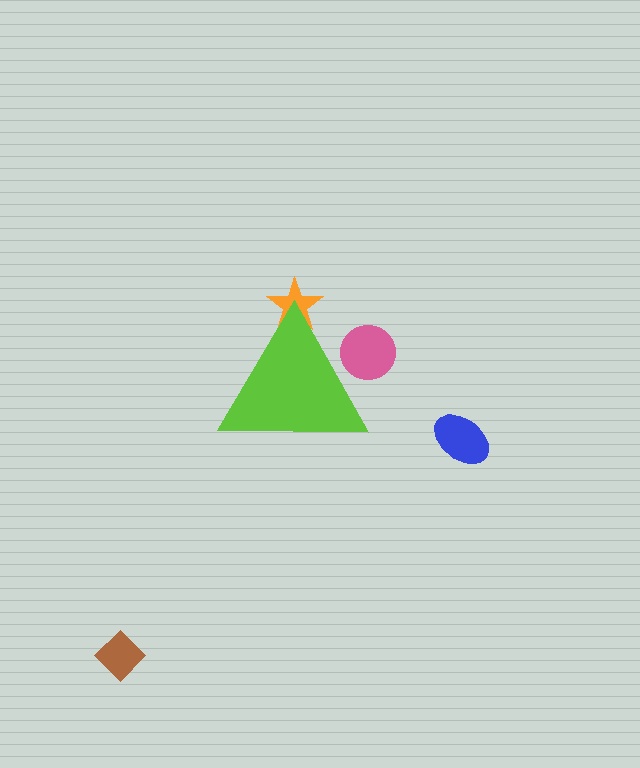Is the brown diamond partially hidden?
No, the brown diamond is fully visible.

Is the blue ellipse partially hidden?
No, the blue ellipse is fully visible.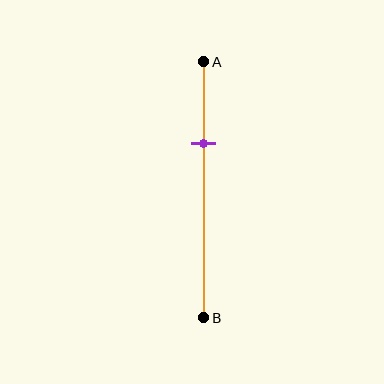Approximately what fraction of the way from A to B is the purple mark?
The purple mark is approximately 30% of the way from A to B.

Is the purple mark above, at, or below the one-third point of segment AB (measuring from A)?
The purple mark is approximately at the one-third point of segment AB.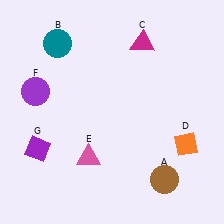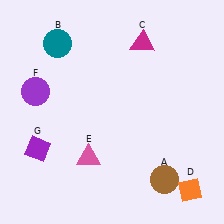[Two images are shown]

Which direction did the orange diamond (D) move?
The orange diamond (D) moved down.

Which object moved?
The orange diamond (D) moved down.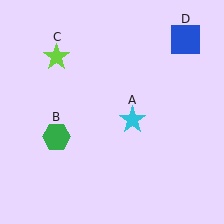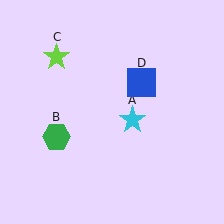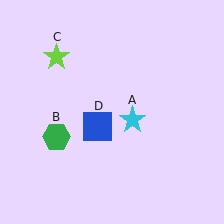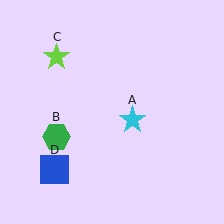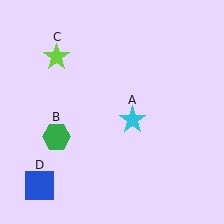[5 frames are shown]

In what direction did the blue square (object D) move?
The blue square (object D) moved down and to the left.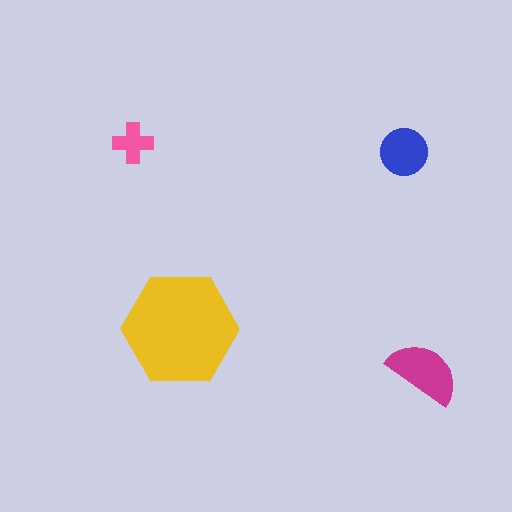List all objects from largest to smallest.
The yellow hexagon, the magenta semicircle, the blue circle, the pink cross.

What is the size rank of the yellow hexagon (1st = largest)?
1st.